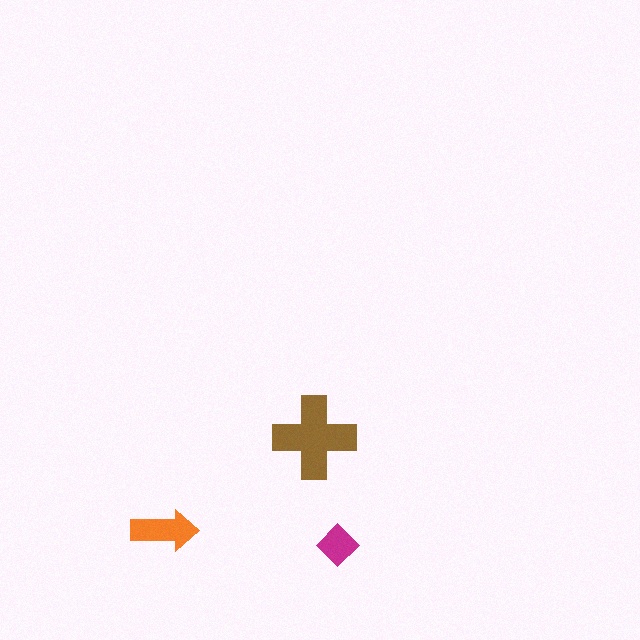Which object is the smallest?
The magenta diamond.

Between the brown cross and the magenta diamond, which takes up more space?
The brown cross.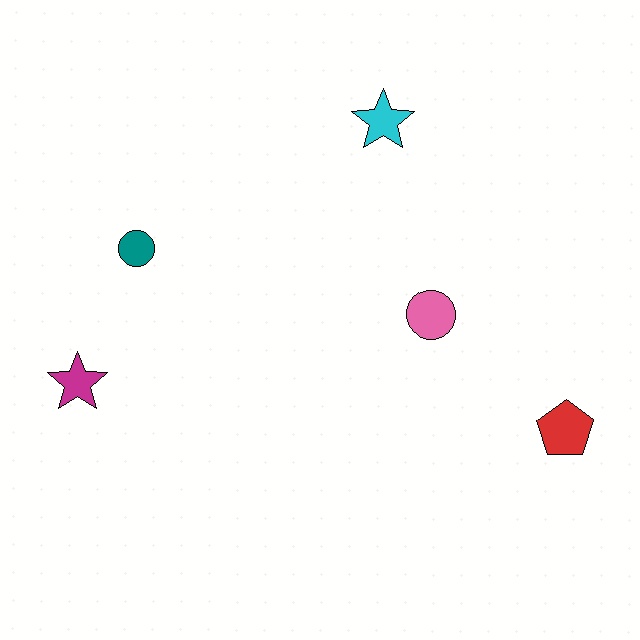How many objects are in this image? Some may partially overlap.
There are 5 objects.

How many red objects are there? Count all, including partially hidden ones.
There is 1 red object.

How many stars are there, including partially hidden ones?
There are 2 stars.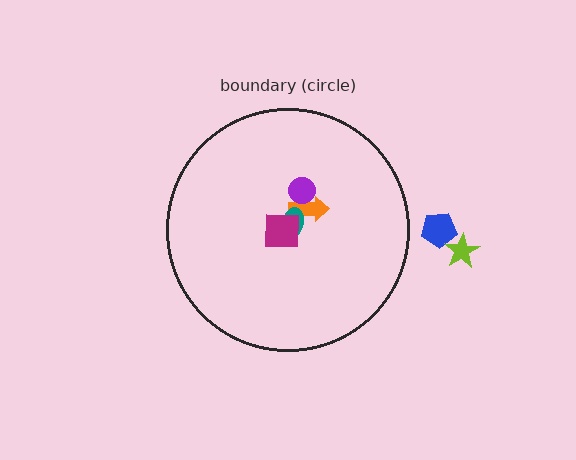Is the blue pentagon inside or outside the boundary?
Outside.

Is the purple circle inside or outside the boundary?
Inside.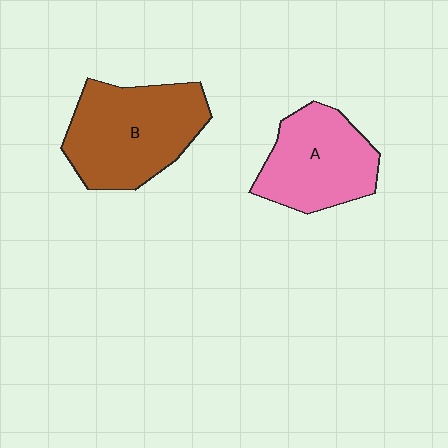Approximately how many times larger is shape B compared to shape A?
Approximately 1.3 times.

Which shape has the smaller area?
Shape A (pink).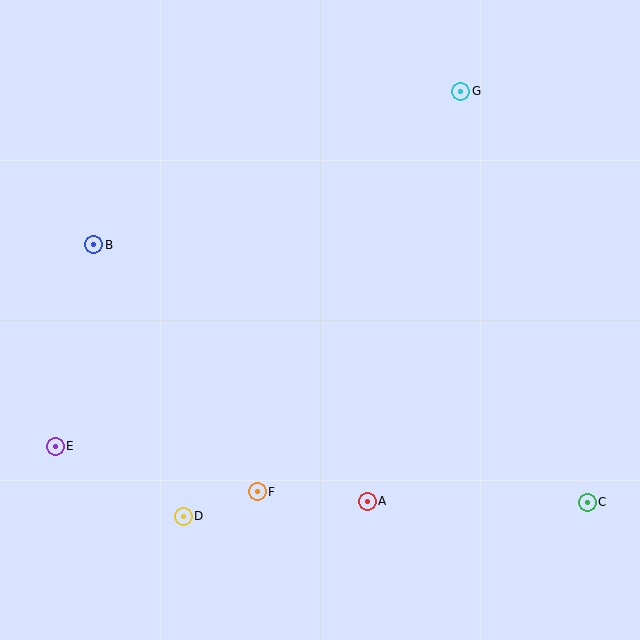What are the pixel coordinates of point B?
Point B is at (94, 245).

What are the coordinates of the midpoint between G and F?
The midpoint between G and F is at (359, 291).